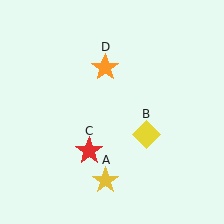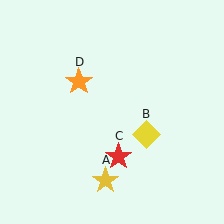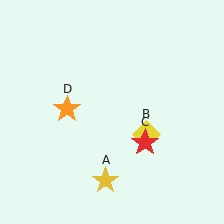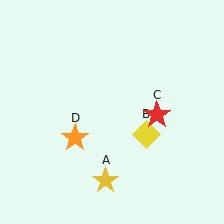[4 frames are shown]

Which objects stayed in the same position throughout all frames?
Yellow star (object A) and yellow diamond (object B) remained stationary.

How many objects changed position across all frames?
2 objects changed position: red star (object C), orange star (object D).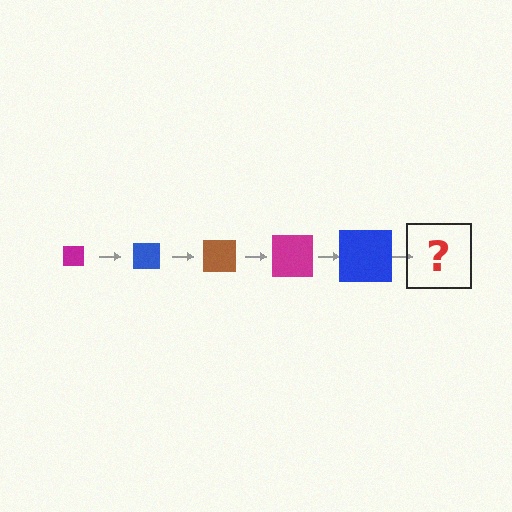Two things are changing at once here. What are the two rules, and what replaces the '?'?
The two rules are that the square grows larger each step and the color cycles through magenta, blue, and brown. The '?' should be a brown square, larger than the previous one.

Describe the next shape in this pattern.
It should be a brown square, larger than the previous one.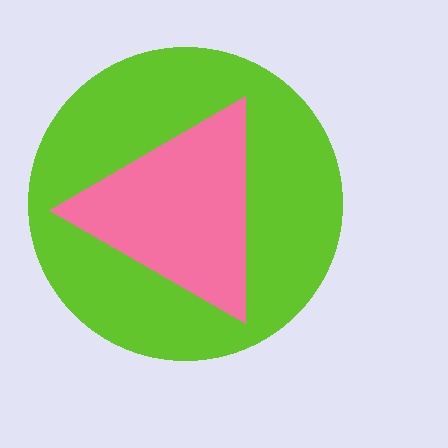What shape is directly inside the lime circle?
The pink triangle.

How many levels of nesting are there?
2.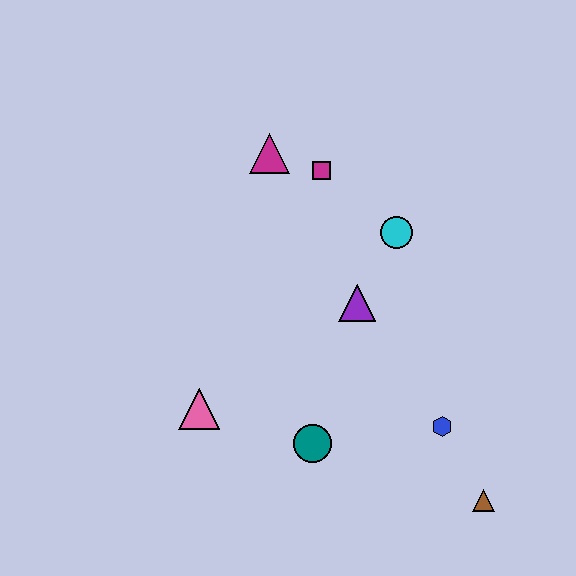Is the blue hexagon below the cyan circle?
Yes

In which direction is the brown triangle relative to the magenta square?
The brown triangle is below the magenta square.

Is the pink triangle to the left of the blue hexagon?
Yes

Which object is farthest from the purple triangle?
The brown triangle is farthest from the purple triangle.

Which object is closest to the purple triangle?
The cyan circle is closest to the purple triangle.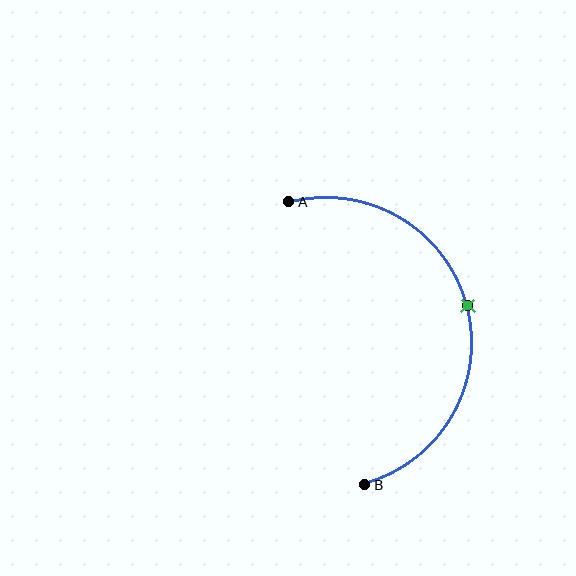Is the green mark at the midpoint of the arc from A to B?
Yes. The green mark lies on the arc at equal arc-length from both A and B — it is the arc midpoint.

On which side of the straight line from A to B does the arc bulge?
The arc bulges to the right of the straight line connecting A and B.